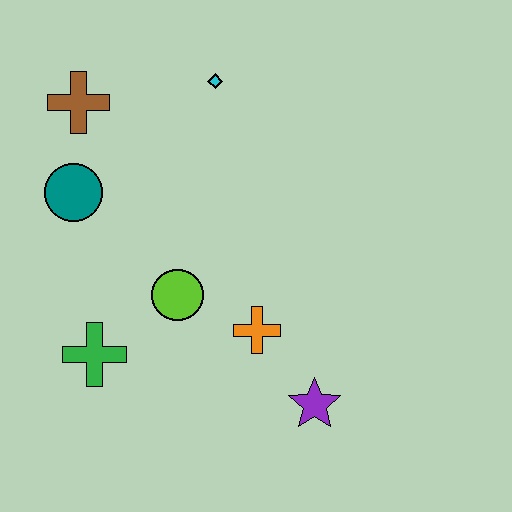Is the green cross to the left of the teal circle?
No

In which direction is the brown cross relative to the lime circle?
The brown cross is above the lime circle.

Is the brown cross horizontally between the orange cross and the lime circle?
No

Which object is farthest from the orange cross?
The brown cross is farthest from the orange cross.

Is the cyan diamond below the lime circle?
No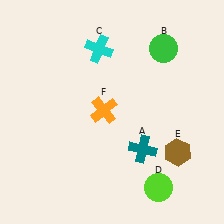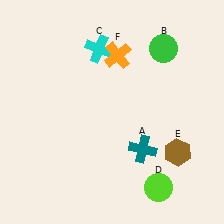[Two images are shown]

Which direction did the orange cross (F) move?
The orange cross (F) moved up.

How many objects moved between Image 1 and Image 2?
1 object moved between the two images.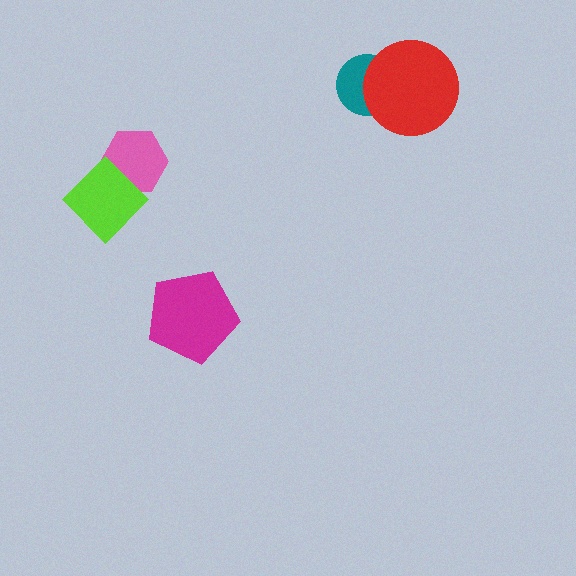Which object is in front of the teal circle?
The red circle is in front of the teal circle.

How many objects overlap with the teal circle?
1 object overlaps with the teal circle.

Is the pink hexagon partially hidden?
Yes, it is partially covered by another shape.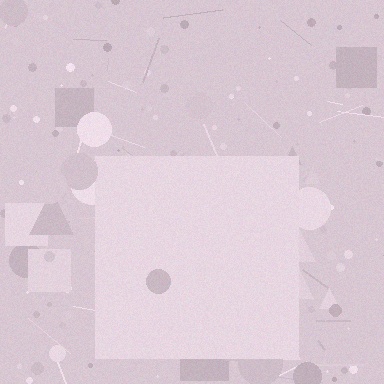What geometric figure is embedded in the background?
A square is embedded in the background.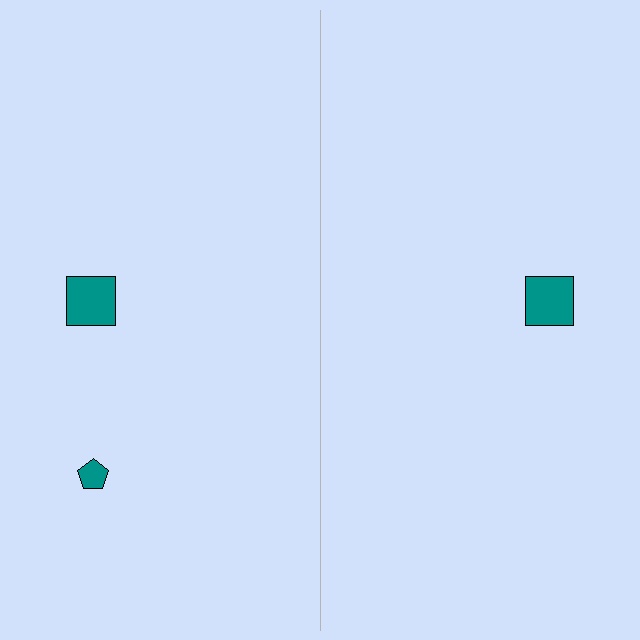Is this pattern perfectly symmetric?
No, the pattern is not perfectly symmetric. A teal pentagon is missing from the right side.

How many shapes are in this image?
There are 3 shapes in this image.